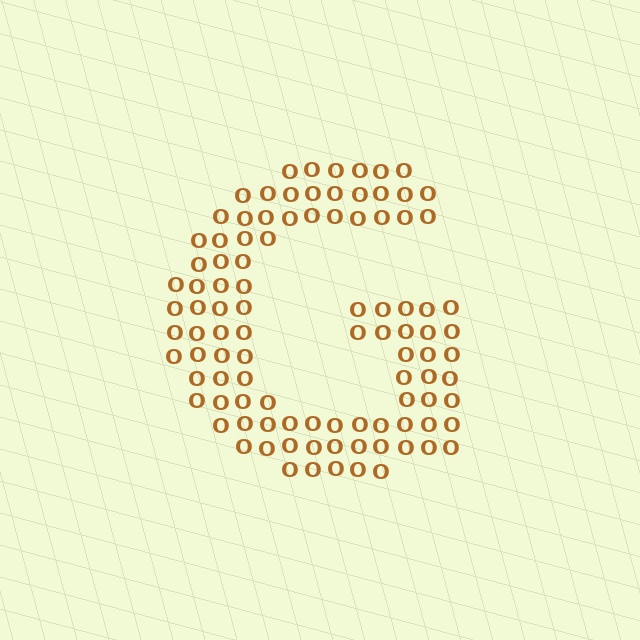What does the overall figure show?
The overall figure shows the letter G.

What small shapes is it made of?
It is made of small letter O's.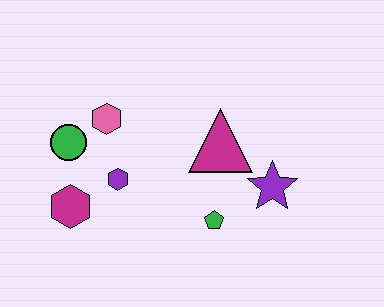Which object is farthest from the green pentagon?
The green circle is farthest from the green pentagon.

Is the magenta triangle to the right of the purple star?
No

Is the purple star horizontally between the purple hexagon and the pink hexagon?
No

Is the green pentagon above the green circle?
No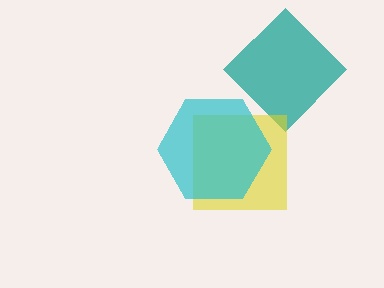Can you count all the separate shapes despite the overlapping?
Yes, there are 3 separate shapes.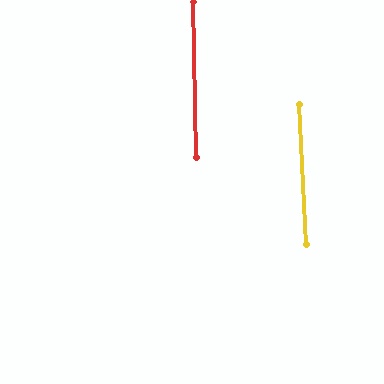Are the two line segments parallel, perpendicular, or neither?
Parallel — their directions differ by only 1.9°.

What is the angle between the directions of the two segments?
Approximately 2 degrees.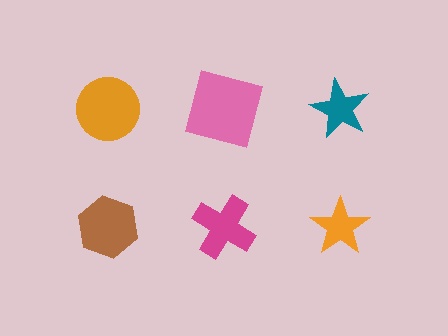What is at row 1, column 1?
An orange circle.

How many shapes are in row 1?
3 shapes.